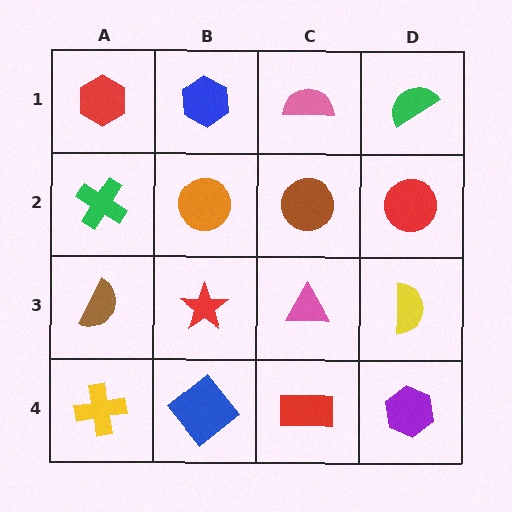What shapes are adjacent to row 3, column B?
An orange circle (row 2, column B), a blue diamond (row 4, column B), a brown semicircle (row 3, column A), a pink triangle (row 3, column C).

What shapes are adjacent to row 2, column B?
A blue hexagon (row 1, column B), a red star (row 3, column B), a green cross (row 2, column A), a brown circle (row 2, column C).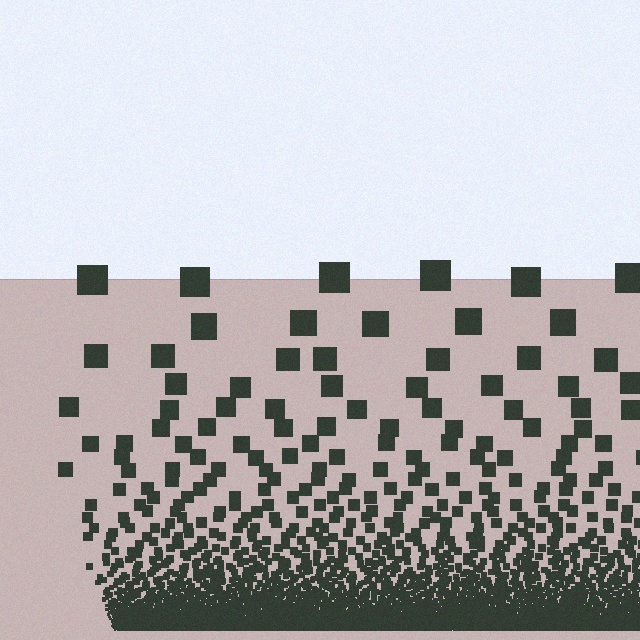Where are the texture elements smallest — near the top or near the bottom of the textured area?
Near the bottom.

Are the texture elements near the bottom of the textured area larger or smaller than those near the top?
Smaller. The gradient is inverted — elements near the bottom are smaller and denser.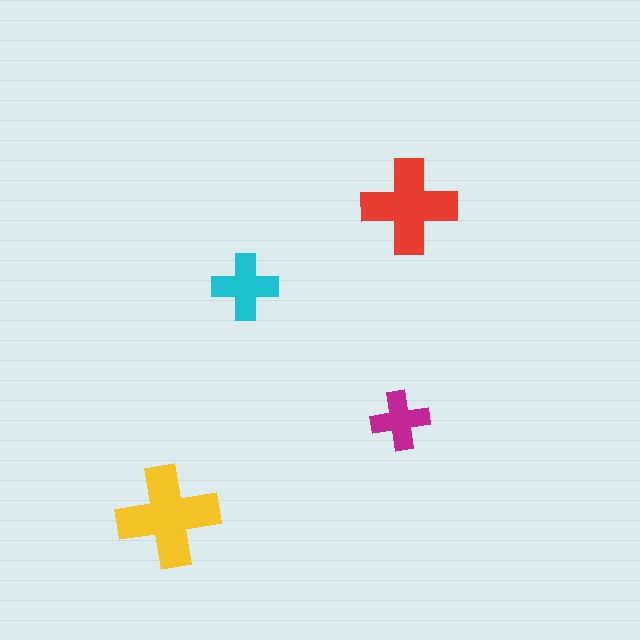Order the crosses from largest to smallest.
the yellow one, the red one, the cyan one, the magenta one.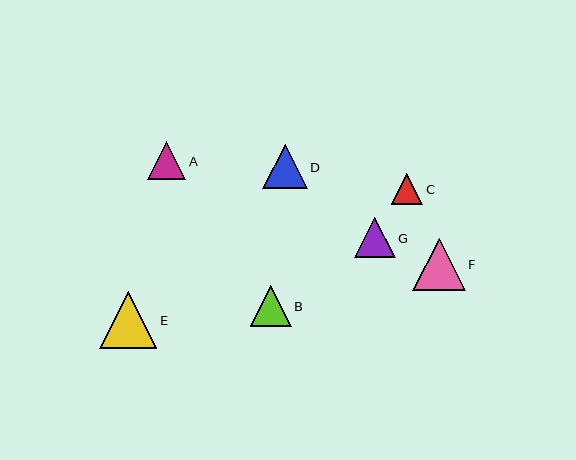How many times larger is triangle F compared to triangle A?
Triangle F is approximately 1.4 times the size of triangle A.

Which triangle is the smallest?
Triangle C is the smallest with a size of approximately 31 pixels.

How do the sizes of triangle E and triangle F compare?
Triangle E and triangle F are approximately the same size.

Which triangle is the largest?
Triangle E is the largest with a size of approximately 57 pixels.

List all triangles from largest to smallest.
From largest to smallest: E, F, D, B, G, A, C.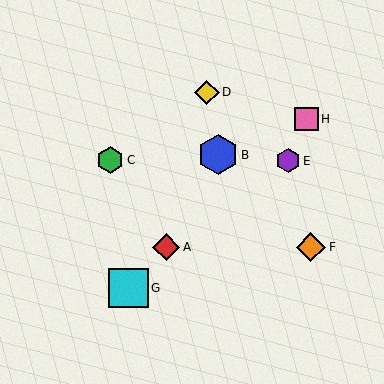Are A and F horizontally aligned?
Yes, both are at y≈247.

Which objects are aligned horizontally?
Objects A, F are aligned horizontally.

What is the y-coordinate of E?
Object E is at y≈161.